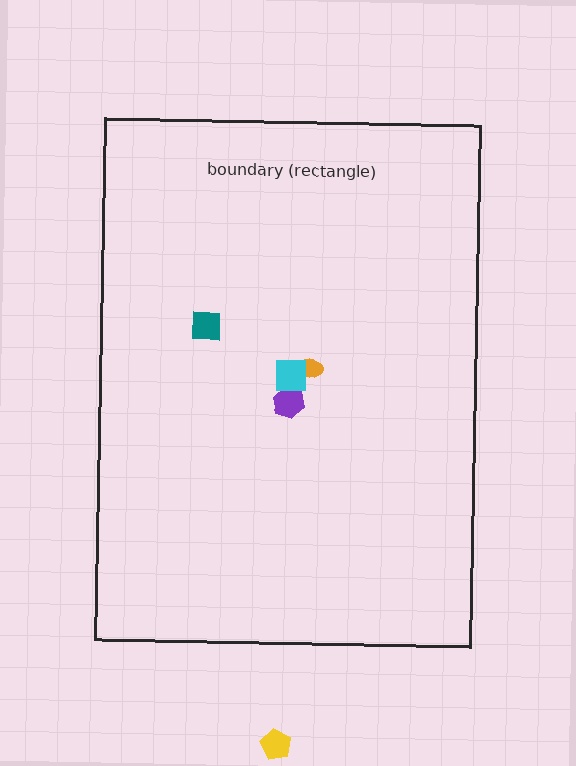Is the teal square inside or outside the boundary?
Inside.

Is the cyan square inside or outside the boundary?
Inside.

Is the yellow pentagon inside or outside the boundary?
Outside.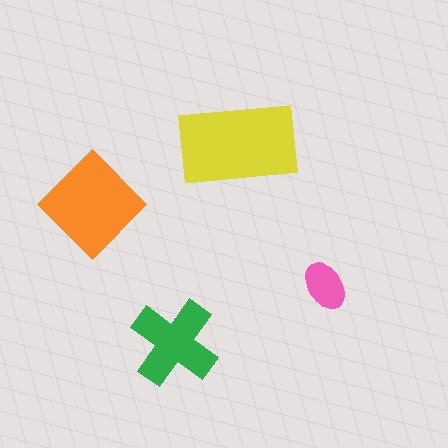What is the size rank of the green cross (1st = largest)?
3rd.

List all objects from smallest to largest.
The pink ellipse, the green cross, the orange diamond, the yellow rectangle.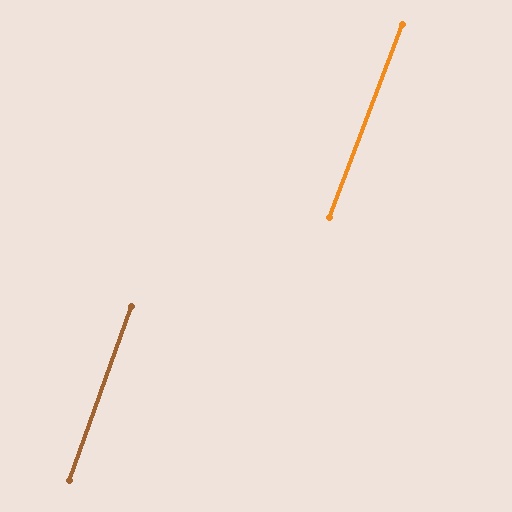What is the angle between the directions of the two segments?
Approximately 1 degree.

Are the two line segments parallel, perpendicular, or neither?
Parallel — their directions differ by only 1.0°.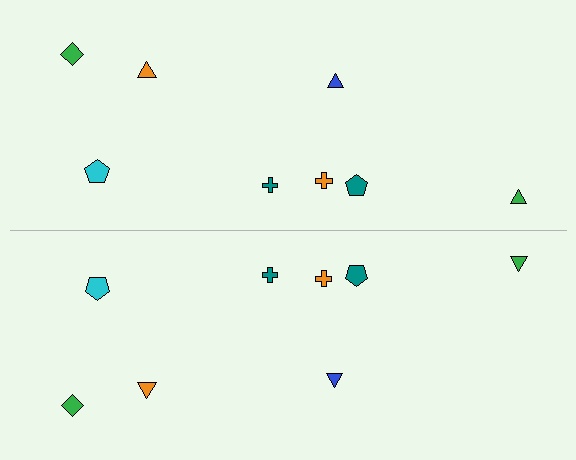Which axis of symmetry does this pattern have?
The pattern has a horizontal axis of symmetry running through the center of the image.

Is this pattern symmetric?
Yes, this pattern has bilateral (reflection) symmetry.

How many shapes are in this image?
There are 16 shapes in this image.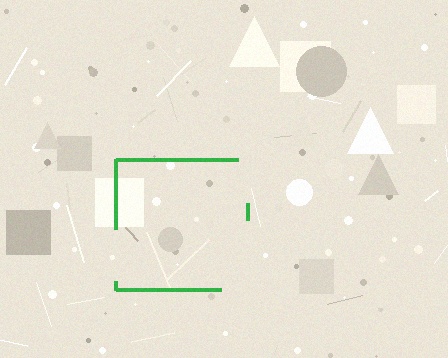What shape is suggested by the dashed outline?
The dashed outline suggests a square.